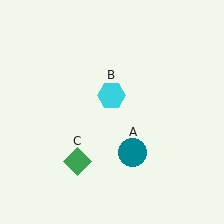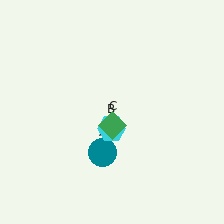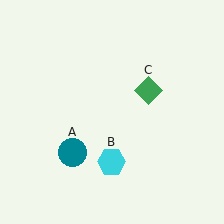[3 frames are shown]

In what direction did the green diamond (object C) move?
The green diamond (object C) moved up and to the right.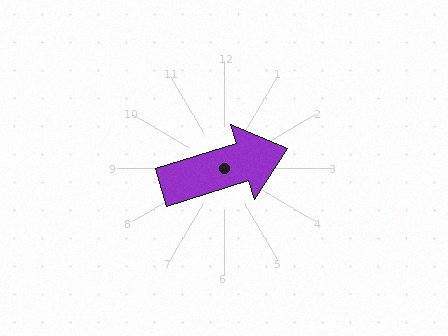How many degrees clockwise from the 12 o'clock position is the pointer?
Approximately 73 degrees.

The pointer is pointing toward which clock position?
Roughly 2 o'clock.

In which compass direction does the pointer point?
East.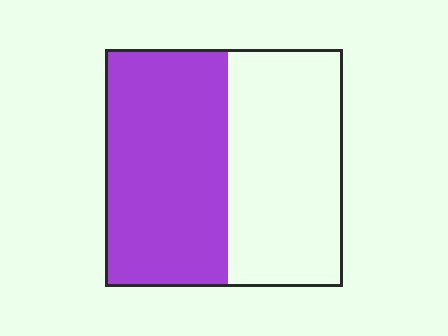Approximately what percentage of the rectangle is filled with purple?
Approximately 50%.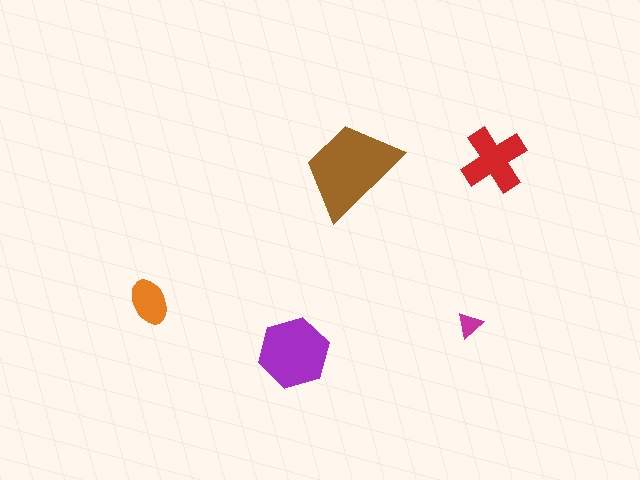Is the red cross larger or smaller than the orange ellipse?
Larger.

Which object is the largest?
The brown trapezoid.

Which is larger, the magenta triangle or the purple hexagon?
The purple hexagon.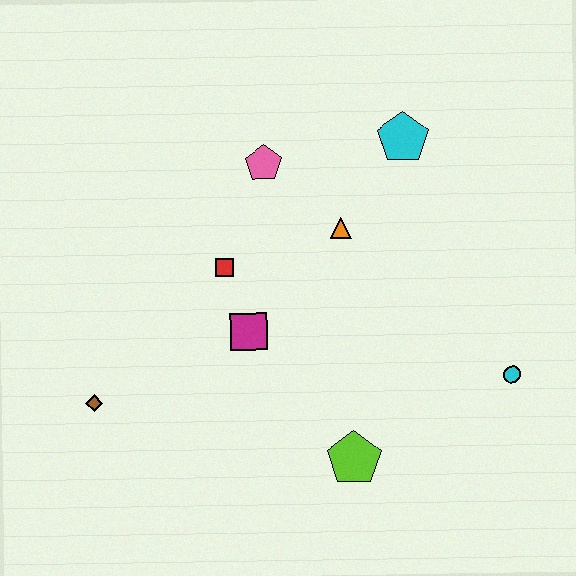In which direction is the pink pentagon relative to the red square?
The pink pentagon is above the red square.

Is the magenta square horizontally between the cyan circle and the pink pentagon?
No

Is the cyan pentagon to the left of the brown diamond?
No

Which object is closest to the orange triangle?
The pink pentagon is closest to the orange triangle.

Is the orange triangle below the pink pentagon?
Yes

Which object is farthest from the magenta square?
The cyan circle is farthest from the magenta square.